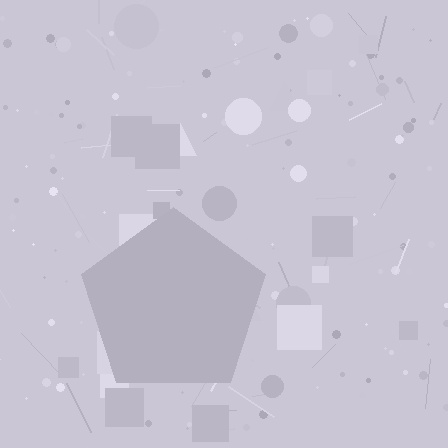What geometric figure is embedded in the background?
A pentagon is embedded in the background.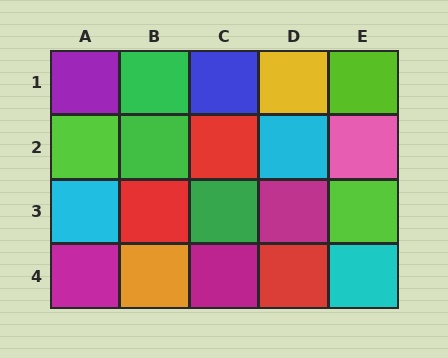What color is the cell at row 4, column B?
Orange.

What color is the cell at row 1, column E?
Lime.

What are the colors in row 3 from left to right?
Cyan, red, green, magenta, lime.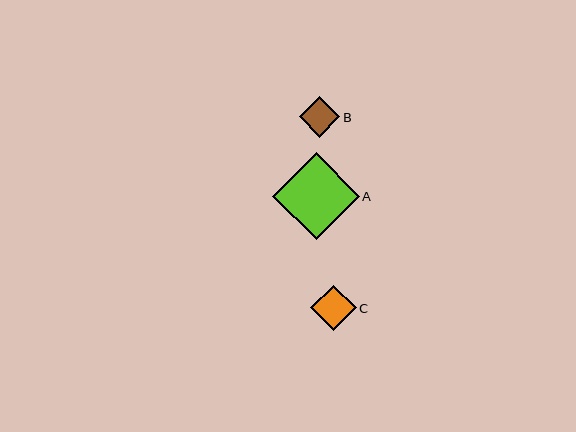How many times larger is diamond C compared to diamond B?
Diamond C is approximately 1.1 times the size of diamond B.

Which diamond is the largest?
Diamond A is the largest with a size of approximately 87 pixels.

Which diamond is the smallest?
Diamond B is the smallest with a size of approximately 40 pixels.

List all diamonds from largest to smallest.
From largest to smallest: A, C, B.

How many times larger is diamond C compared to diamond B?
Diamond C is approximately 1.1 times the size of diamond B.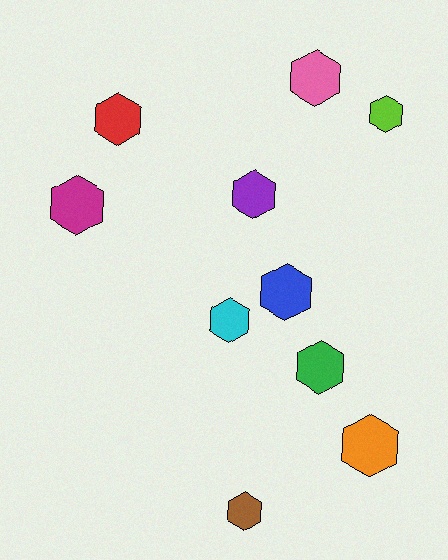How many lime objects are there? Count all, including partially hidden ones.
There is 1 lime object.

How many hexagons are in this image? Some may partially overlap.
There are 10 hexagons.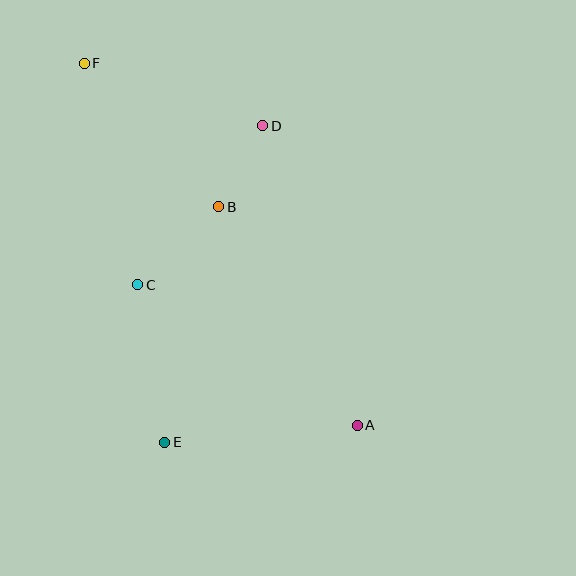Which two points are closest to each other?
Points B and D are closest to each other.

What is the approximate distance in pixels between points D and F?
The distance between D and F is approximately 190 pixels.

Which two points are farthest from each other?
Points A and F are farthest from each other.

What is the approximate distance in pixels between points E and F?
The distance between E and F is approximately 388 pixels.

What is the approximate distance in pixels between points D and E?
The distance between D and E is approximately 331 pixels.